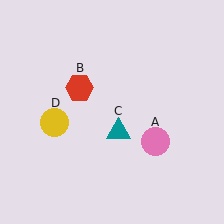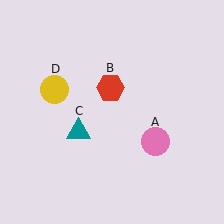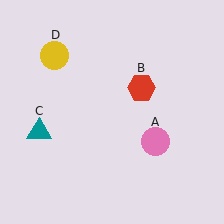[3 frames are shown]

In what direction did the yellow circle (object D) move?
The yellow circle (object D) moved up.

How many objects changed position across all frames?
3 objects changed position: red hexagon (object B), teal triangle (object C), yellow circle (object D).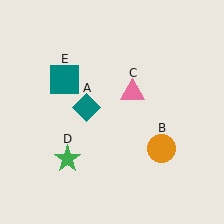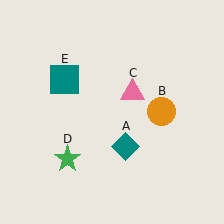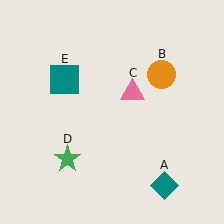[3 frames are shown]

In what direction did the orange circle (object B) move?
The orange circle (object B) moved up.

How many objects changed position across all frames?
2 objects changed position: teal diamond (object A), orange circle (object B).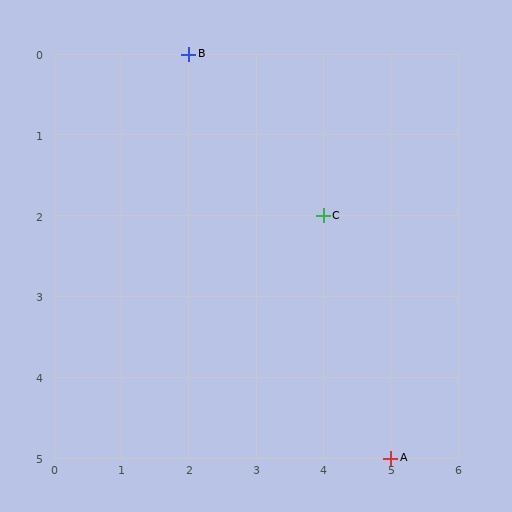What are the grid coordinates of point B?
Point B is at grid coordinates (2, 0).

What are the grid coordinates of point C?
Point C is at grid coordinates (4, 2).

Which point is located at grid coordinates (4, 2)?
Point C is at (4, 2).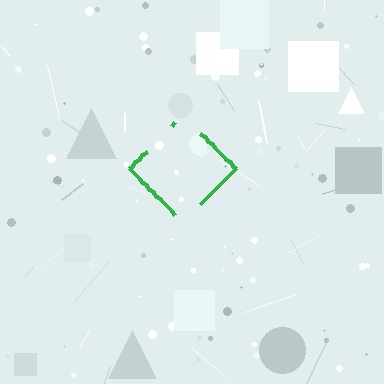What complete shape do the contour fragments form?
The contour fragments form a diamond.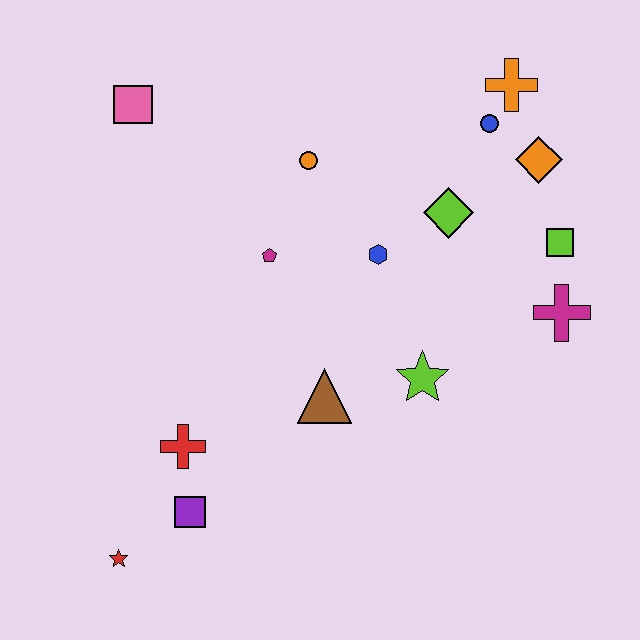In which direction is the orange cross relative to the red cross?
The orange cross is above the red cross.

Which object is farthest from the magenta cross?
The red star is farthest from the magenta cross.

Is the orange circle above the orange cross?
No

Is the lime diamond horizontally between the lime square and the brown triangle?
Yes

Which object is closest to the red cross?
The purple square is closest to the red cross.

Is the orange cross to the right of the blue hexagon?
Yes